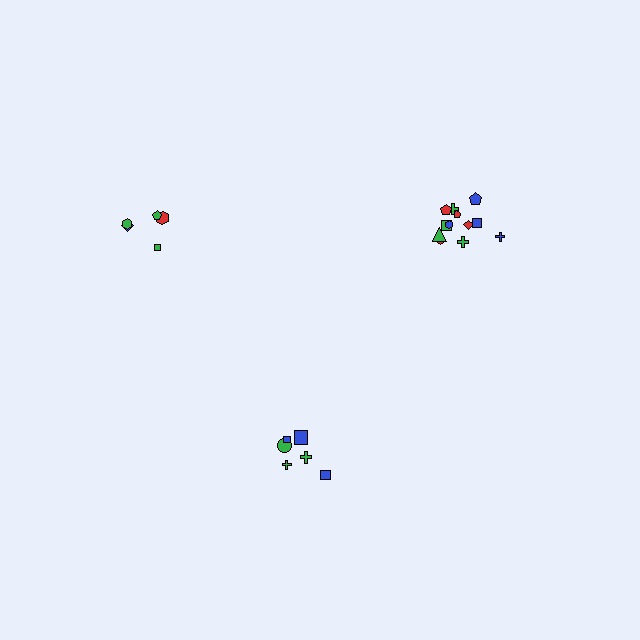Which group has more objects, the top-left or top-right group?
The top-right group.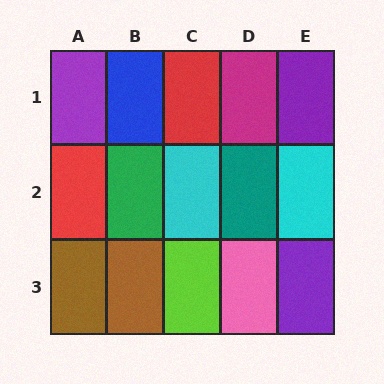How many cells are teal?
1 cell is teal.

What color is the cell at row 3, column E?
Purple.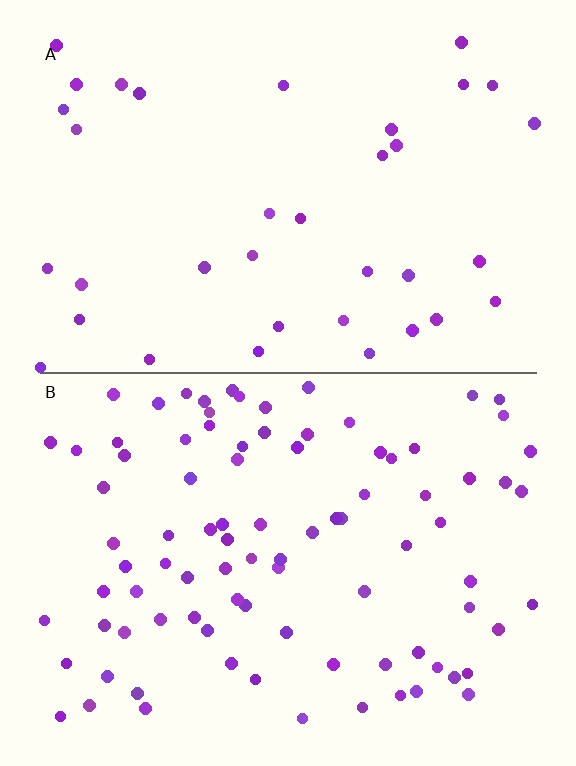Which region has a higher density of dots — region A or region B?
B (the bottom).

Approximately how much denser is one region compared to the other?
Approximately 2.5× — region B over region A.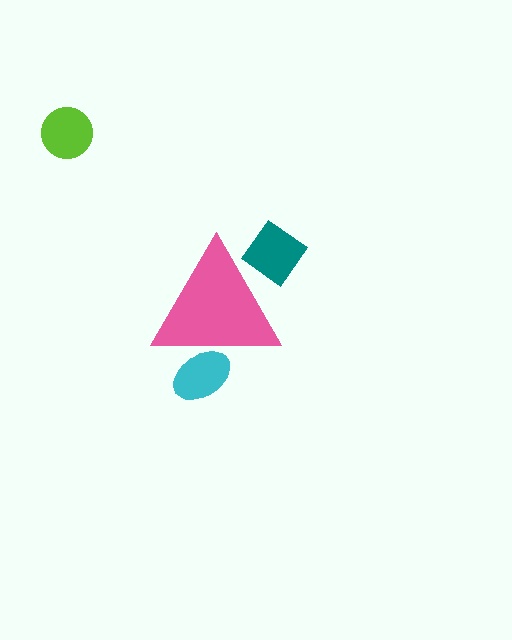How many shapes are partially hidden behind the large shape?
2 shapes are partially hidden.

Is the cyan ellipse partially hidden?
Yes, the cyan ellipse is partially hidden behind the pink triangle.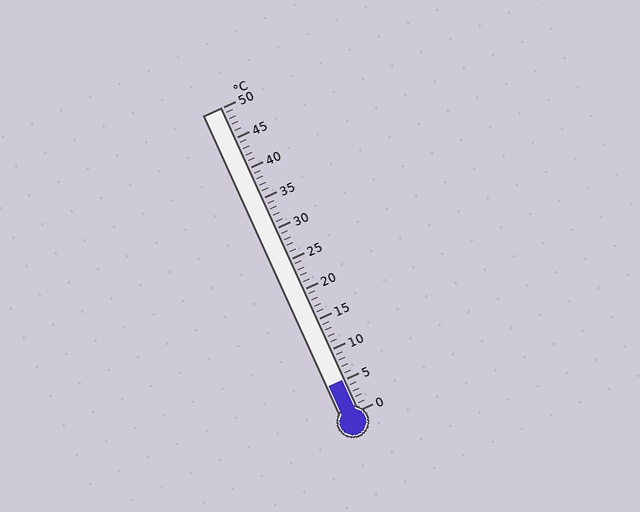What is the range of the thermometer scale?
The thermometer scale ranges from 0°C to 50°C.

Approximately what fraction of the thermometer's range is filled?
The thermometer is filled to approximately 10% of its range.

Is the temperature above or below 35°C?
The temperature is below 35°C.